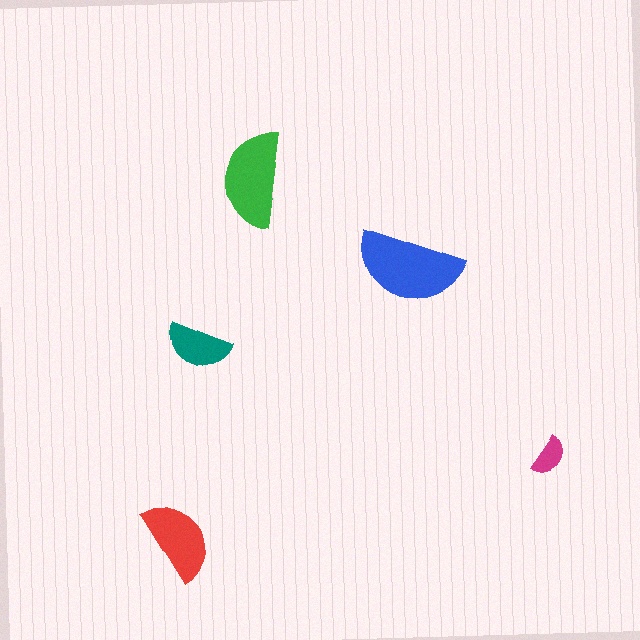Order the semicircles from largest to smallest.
the blue one, the green one, the red one, the teal one, the magenta one.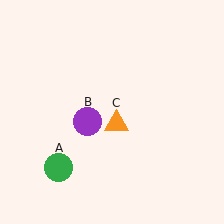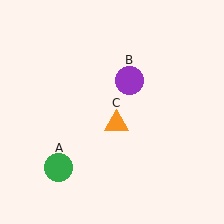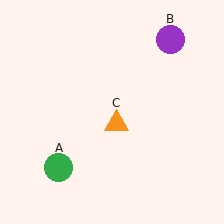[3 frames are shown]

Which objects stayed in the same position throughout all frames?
Green circle (object A) and orange triangle (object C) remained stationary.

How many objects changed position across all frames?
1 object changed position: purple circle (object B).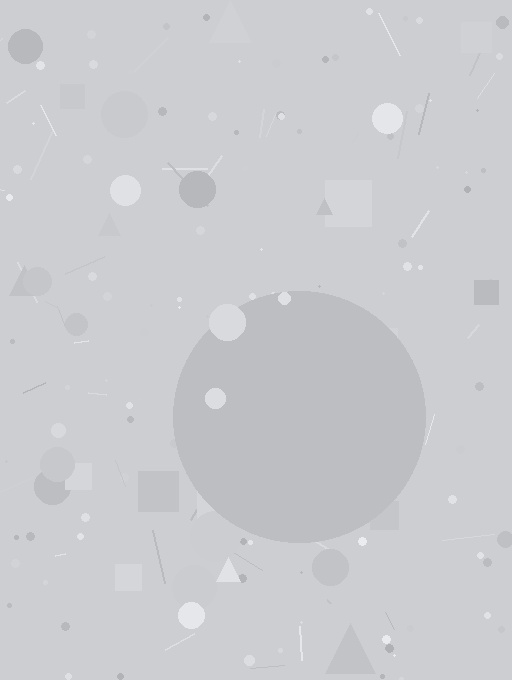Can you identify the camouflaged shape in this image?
The camouflaged shape is a circle.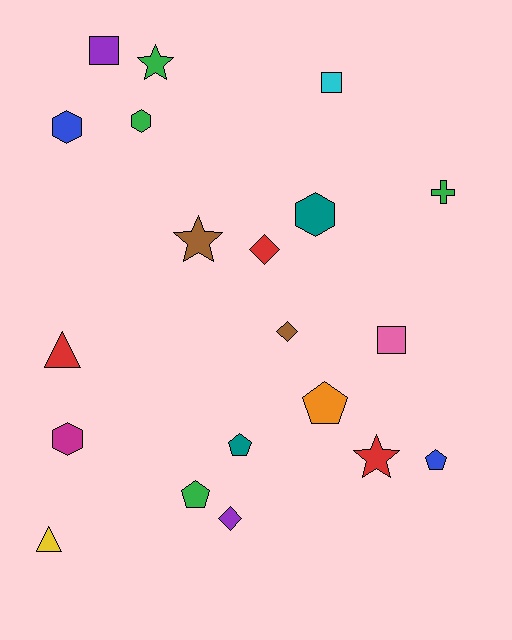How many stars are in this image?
There are 3 stars.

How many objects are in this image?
There are 20 objects.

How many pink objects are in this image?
There is 1 pink object.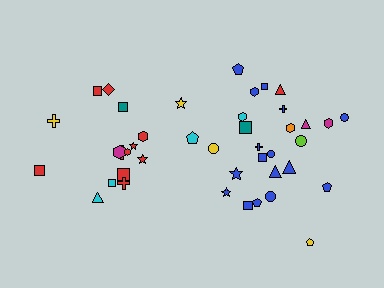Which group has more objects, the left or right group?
The right group.